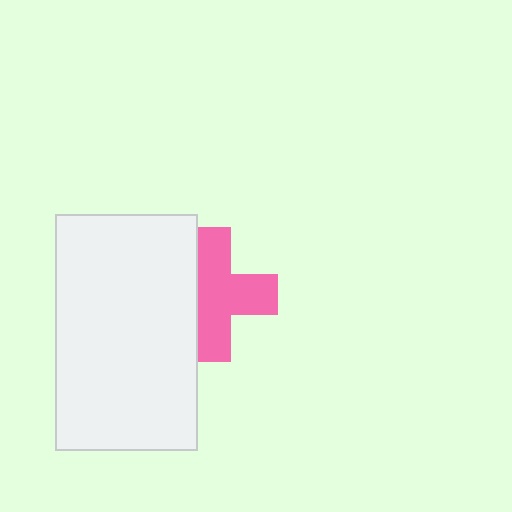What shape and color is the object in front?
The object in front is a white rectangle.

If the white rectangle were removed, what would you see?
You would see the complete pink cross.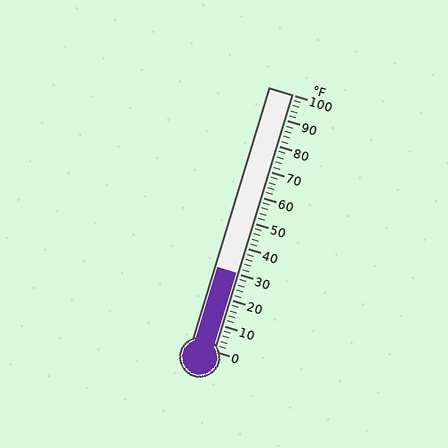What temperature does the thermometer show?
The thermometer shows approximately 30°F.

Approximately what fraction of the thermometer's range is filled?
The thermometer is filled to approximately 30% of its range.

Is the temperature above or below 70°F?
The temperature is below 70°F.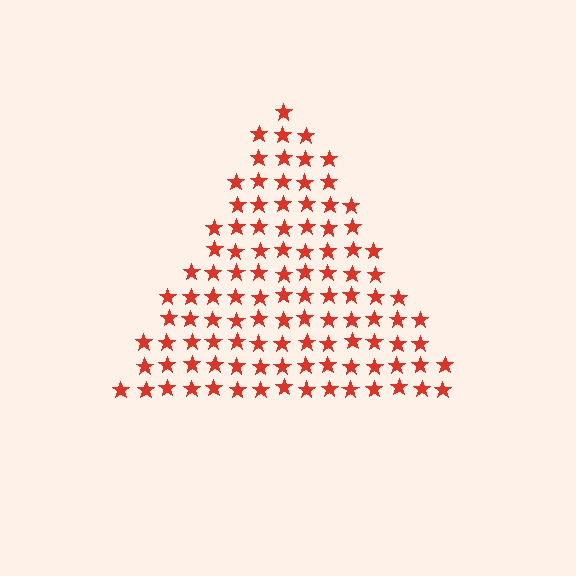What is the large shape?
The large shape is a triangle.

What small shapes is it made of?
It is made of small stars.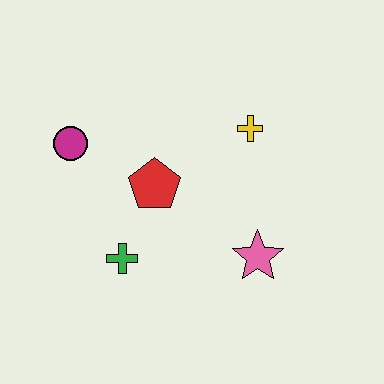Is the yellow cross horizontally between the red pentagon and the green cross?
No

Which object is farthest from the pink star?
The magenta circle is farthest from the pink star.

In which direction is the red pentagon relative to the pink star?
The red pentagon is to the left of the pink star.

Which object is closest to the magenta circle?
The red pentagon is closest to the magenta circle.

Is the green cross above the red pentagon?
No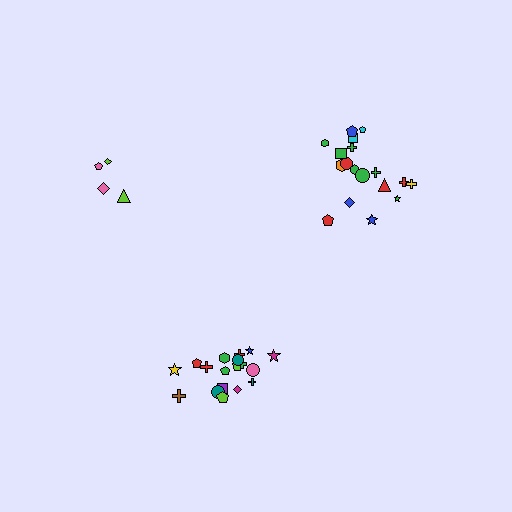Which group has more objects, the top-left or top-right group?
The top-right group.